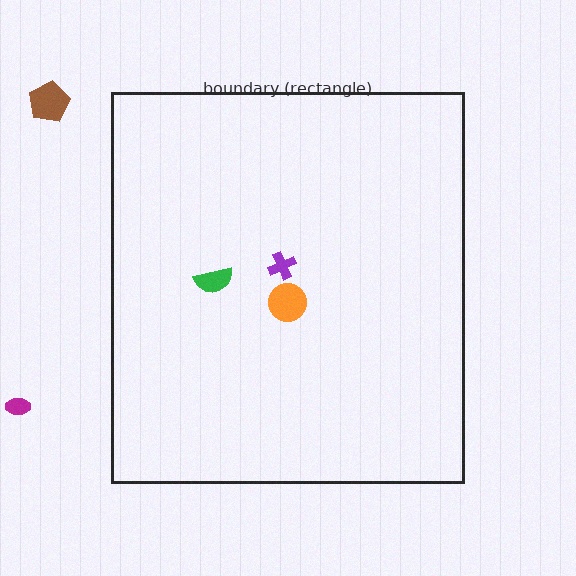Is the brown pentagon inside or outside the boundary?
Outside.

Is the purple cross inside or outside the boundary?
Inside.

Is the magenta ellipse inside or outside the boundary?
Outside.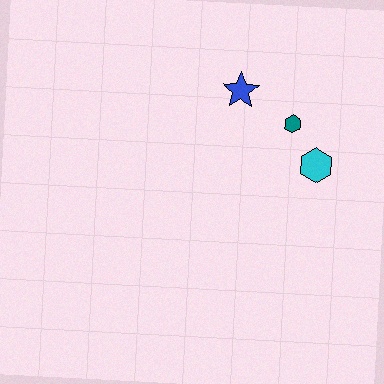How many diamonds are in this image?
There are no diamonds.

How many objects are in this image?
There are 3 objects.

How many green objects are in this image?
There are no green objects.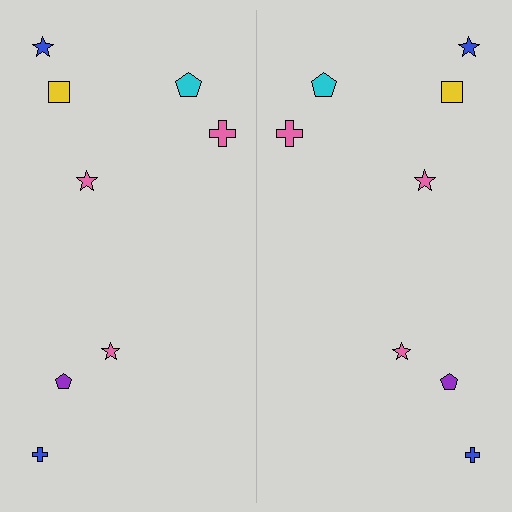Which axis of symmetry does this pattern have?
The pattern has a vertical axis of symmetry running through the center of the image.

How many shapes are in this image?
There are 16 shapes in this image.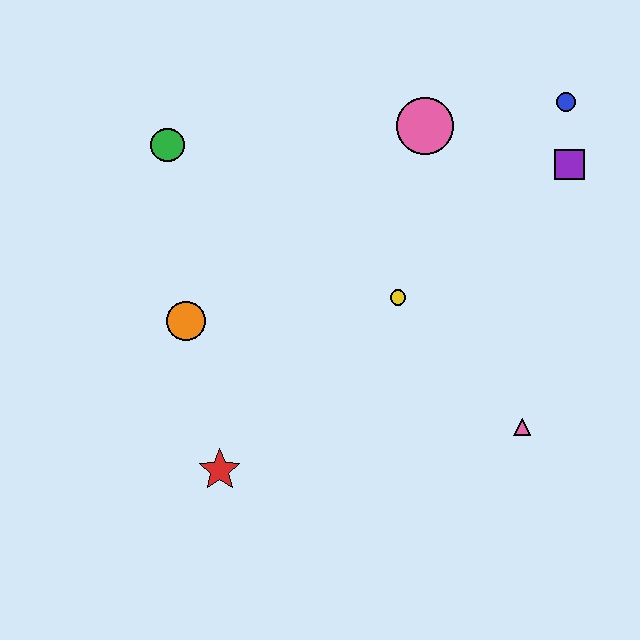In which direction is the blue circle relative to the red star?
The blue circle is above the red star.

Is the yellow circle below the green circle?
Yes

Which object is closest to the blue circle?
The purple square is closest to the blue circle.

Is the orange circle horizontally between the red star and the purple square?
No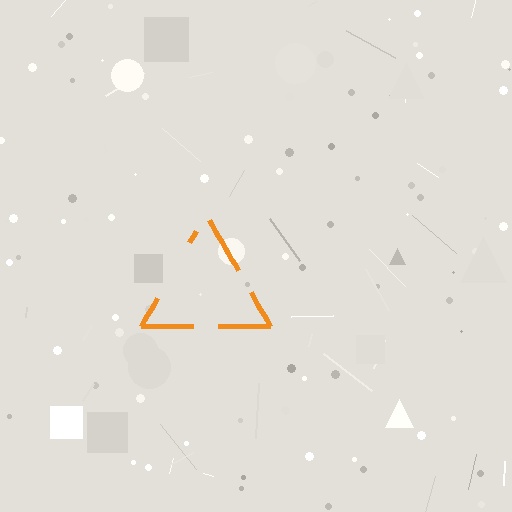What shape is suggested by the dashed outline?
The dashed outline suggests a triangle.